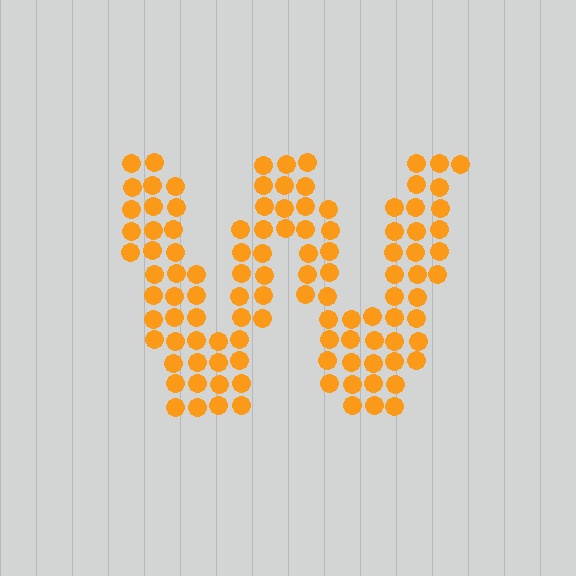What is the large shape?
The large shape is the letter W.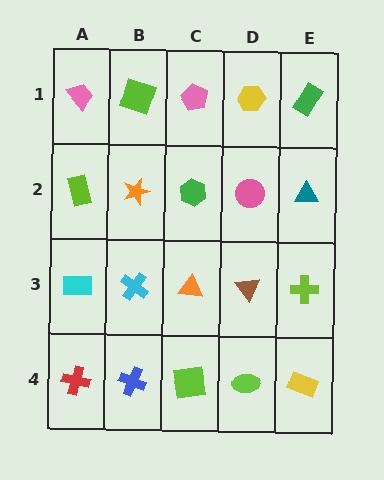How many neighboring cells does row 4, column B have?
3.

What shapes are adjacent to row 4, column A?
A cyan rectangle (row 3, column A), a blue cross (row 4, column B).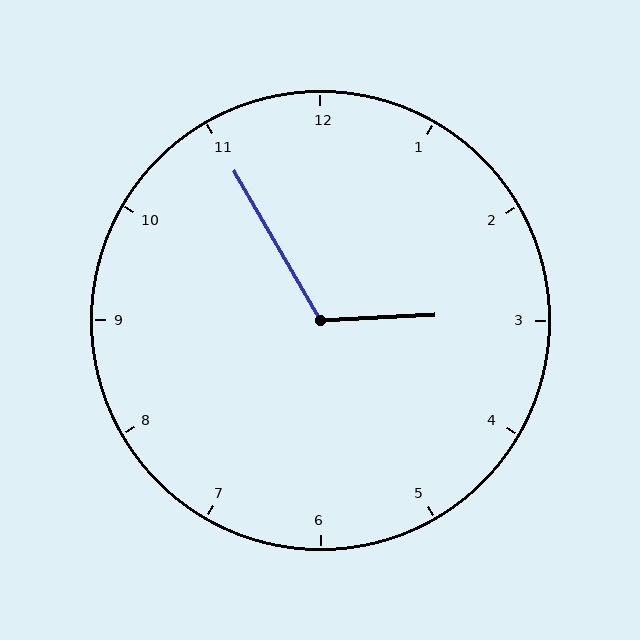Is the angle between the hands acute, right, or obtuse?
It is obtuse.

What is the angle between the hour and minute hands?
Approximately 118 degrees.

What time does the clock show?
2:55.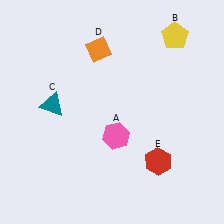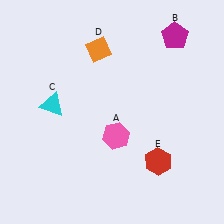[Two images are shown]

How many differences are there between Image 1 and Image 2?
There are 2 differences between the two images.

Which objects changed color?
B changed from yellow to magenta. C changed from teal to cyan.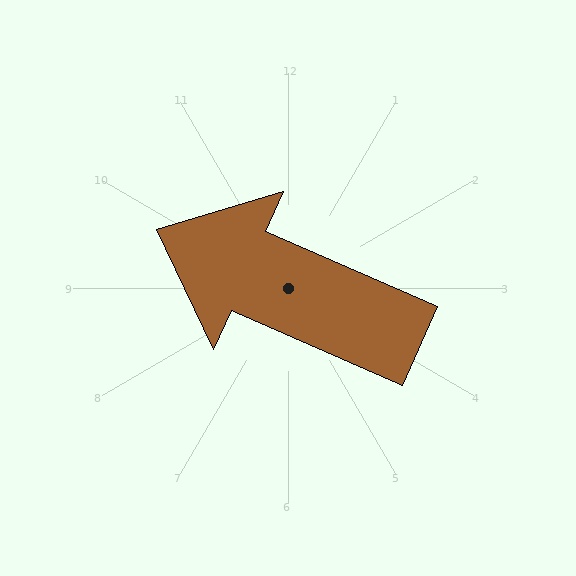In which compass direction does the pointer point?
Northwest.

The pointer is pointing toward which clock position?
Roughly 10 o'clock.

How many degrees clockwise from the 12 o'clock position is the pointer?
Approximately 294 degrees.